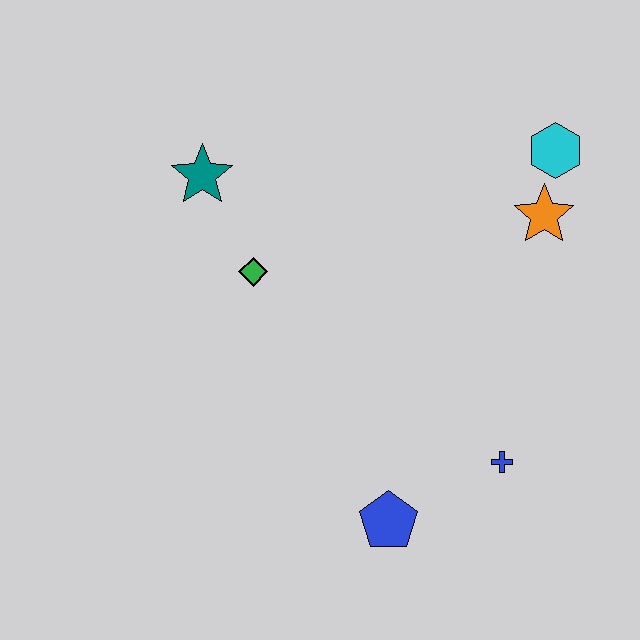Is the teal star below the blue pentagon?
No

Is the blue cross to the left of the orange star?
Yes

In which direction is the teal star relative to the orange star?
The teal star is to the left of the orange star.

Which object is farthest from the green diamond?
The cyan hexagon is farthest from the green diamond.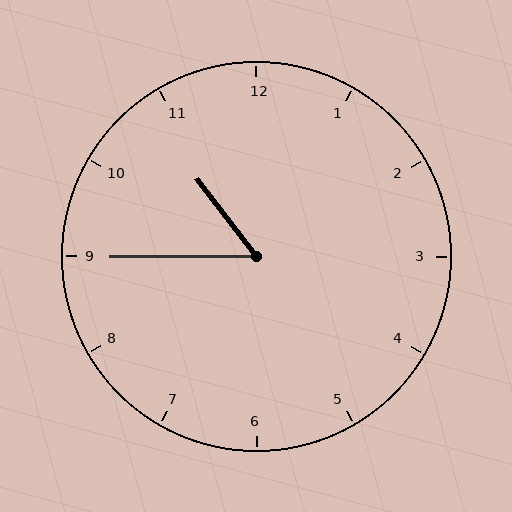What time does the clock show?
10:45.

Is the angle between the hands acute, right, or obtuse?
It is acute.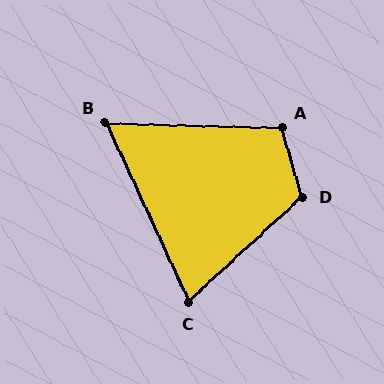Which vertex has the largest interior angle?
D, at approximately 116 degrees.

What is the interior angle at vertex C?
Approximately 72 degrees (acute).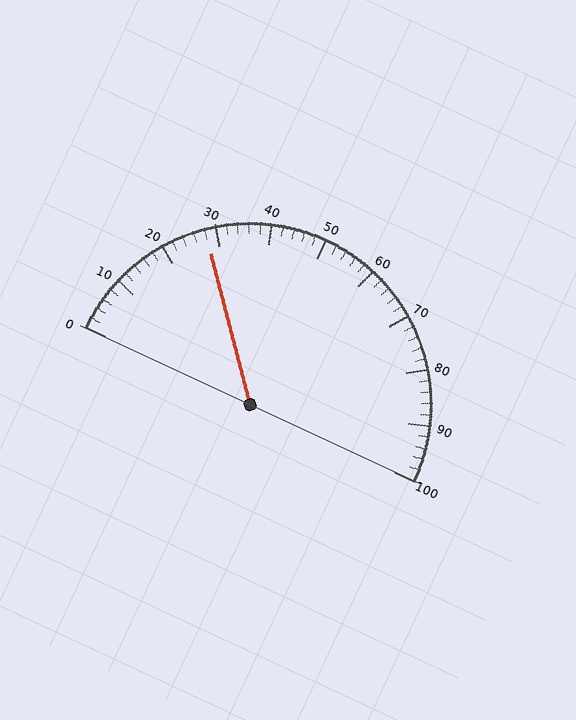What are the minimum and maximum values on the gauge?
The gauge ranges from 0 to 100.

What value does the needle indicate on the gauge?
The needle indicates approximately 28.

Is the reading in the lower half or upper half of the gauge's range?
The reading is in the lower half of the range (0 to 100).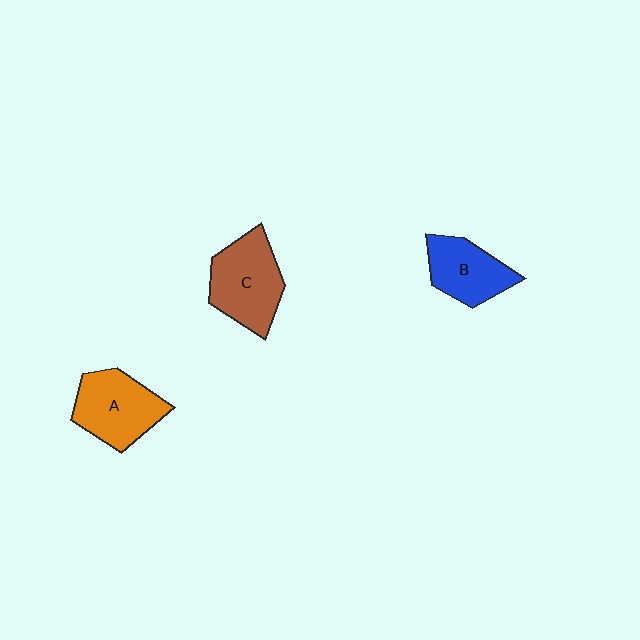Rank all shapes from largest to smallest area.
From largest to smallest: C (brown), A (orange), B (blue).